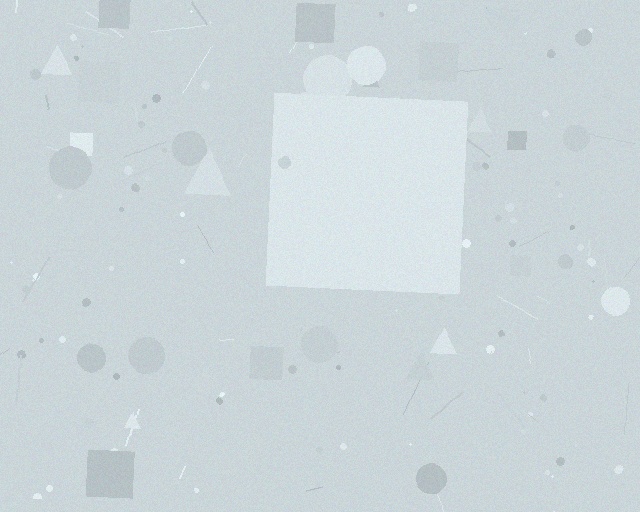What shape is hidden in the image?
A square is hidden in the image.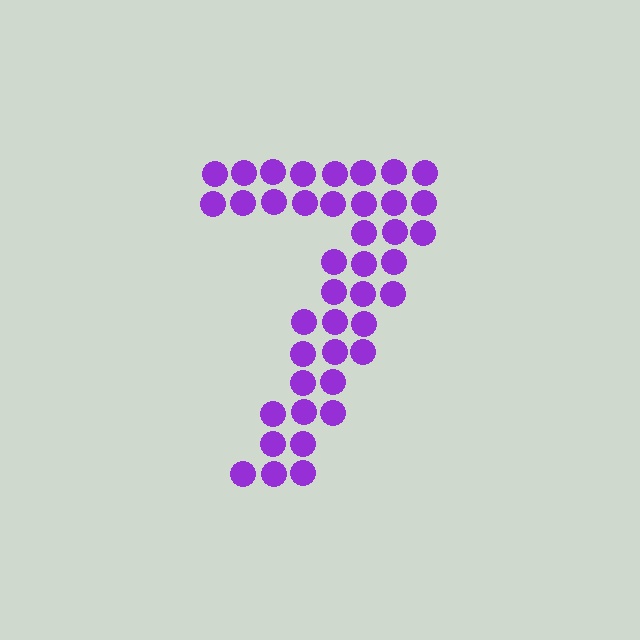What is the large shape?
The large shape is the digit 7.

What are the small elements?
The small elements are circles.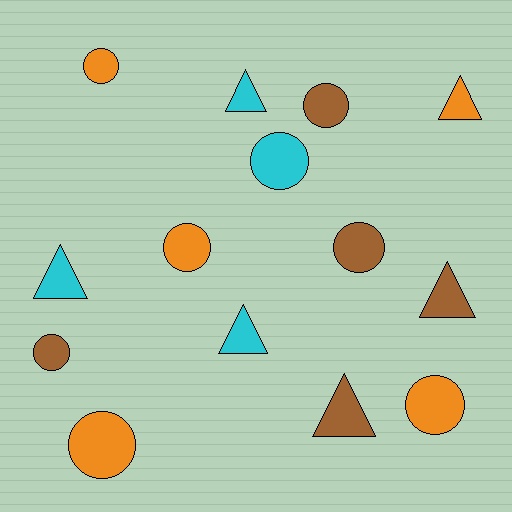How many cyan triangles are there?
There are 3 cyan triangles.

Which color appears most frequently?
Orange, with 5 objects.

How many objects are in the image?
There are 14 objects.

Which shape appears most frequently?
Circle, with 8 objects.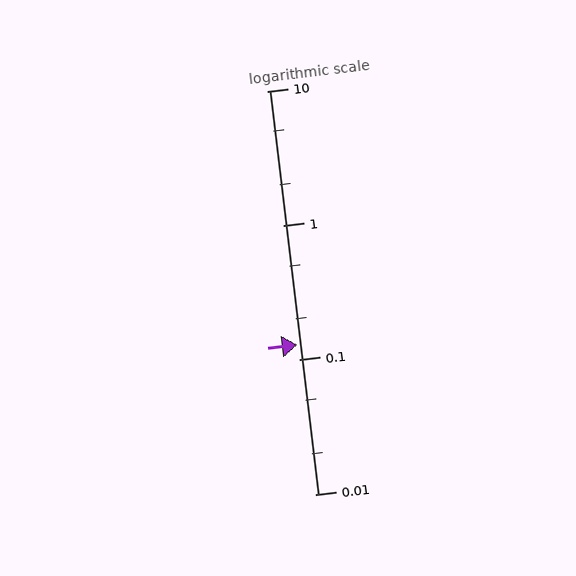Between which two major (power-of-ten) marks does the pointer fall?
The pointer is between 0.1 and 1.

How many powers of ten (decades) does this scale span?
The scale spans 3 decades, from 0.01 to 10.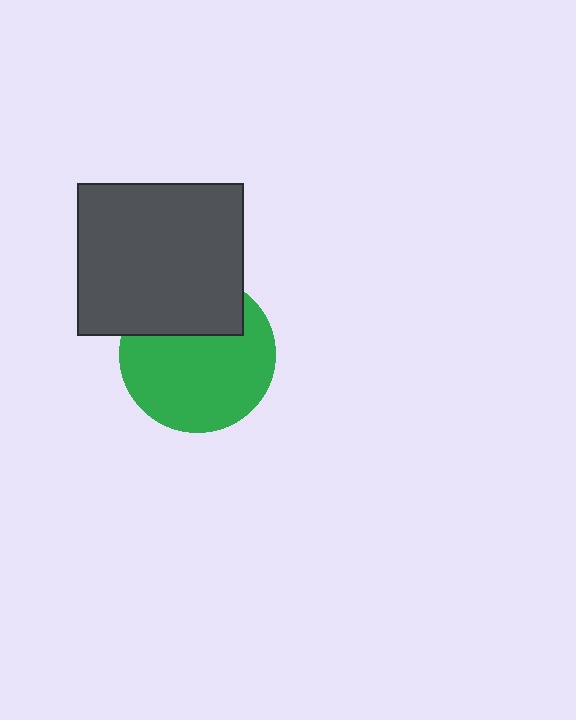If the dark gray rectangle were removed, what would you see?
You would see the complete green circle.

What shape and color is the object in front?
The object in front is a dark gray rectangle.